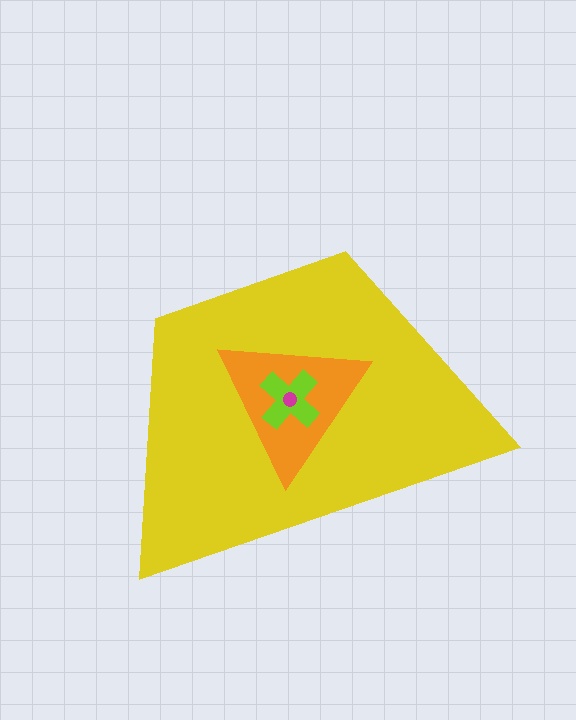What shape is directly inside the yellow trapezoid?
The orange triangle.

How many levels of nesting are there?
4.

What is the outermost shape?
The yellow trapezoid.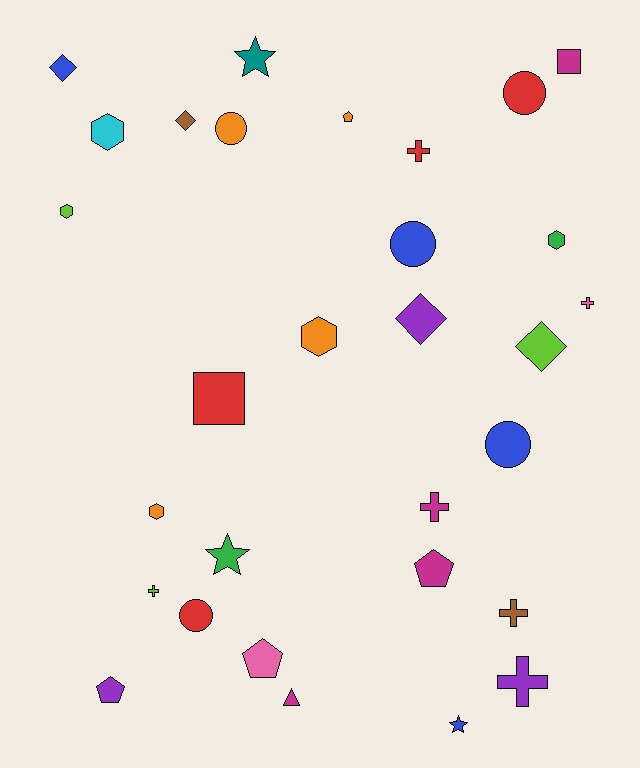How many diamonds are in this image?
There are 4 diamonds.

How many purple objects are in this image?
There are 3 purple objects.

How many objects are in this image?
There are 30 objects.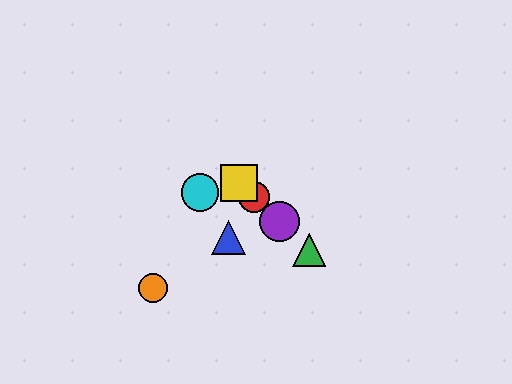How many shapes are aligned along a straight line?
4 shapes (the red circle, the green triangle, the yellow square, the purple circle) are aligned along a straight line.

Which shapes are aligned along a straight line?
The red circle, the green triangle, the yellow square, the purple circle are aligned along a straight line.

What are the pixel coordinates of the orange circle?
The orange circle is at (153, 288).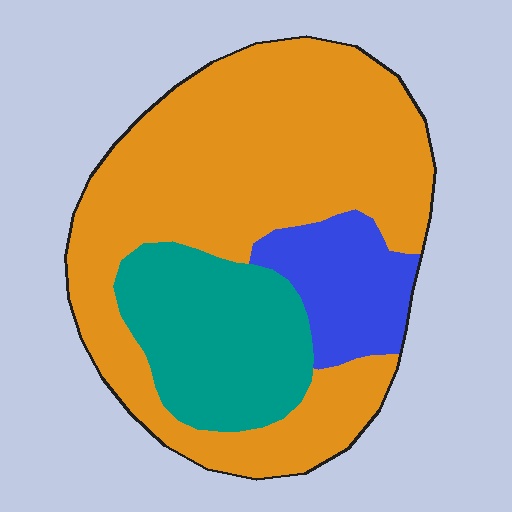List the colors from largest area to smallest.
From largest to smallest: orange, teal, blue.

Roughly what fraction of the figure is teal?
Teal takes up about one quarter (1/4) of the figure.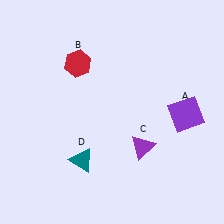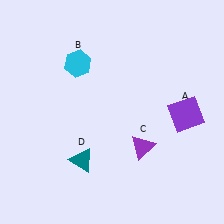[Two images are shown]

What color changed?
The hexagon (B) changed from red in Image 1 to cyan in Image 2.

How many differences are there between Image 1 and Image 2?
There is 1 difference between the two images.